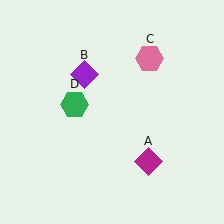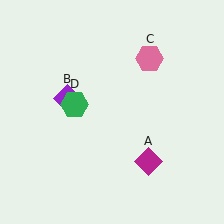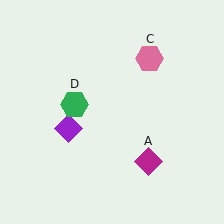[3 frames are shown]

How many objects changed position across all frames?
1 object changed position: purple diamond (object B).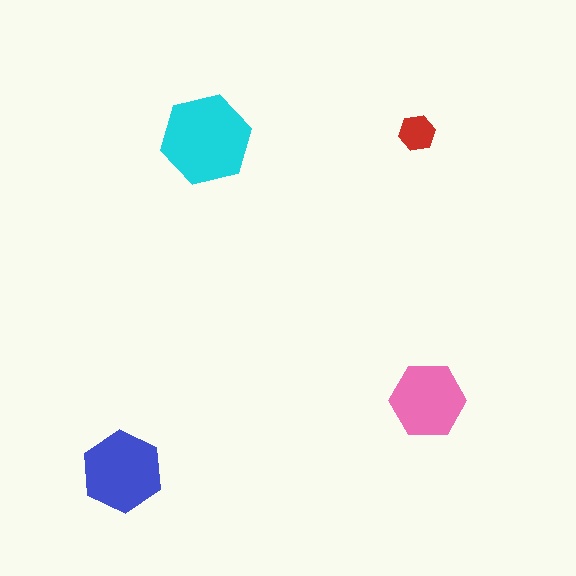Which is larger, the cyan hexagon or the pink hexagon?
The cyan one.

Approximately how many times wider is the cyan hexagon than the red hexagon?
About 2.5 times wider.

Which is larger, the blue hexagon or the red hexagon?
The blue one.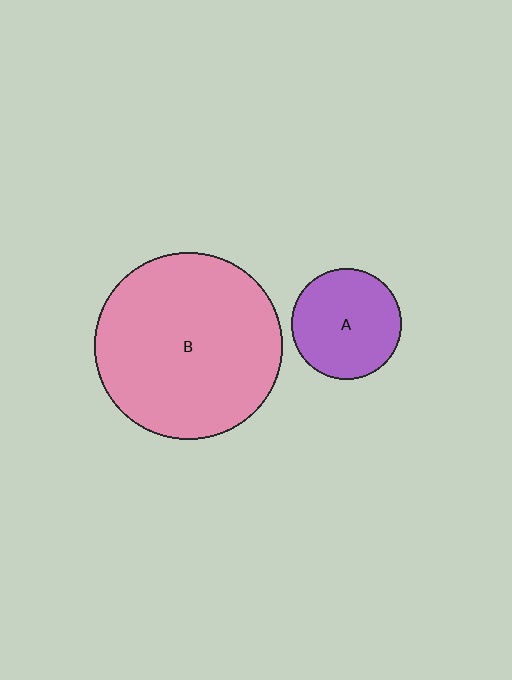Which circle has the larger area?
Circle B (pink).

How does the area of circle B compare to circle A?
Approximately 2.9 times.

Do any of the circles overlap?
No, none of the circles overlap.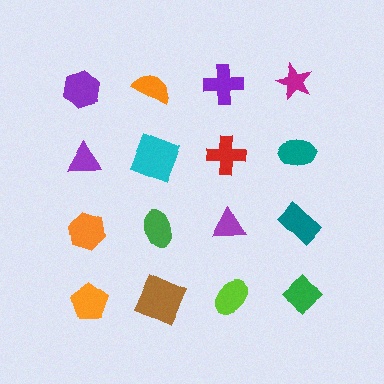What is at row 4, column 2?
A brown square.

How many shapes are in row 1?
4 shapes.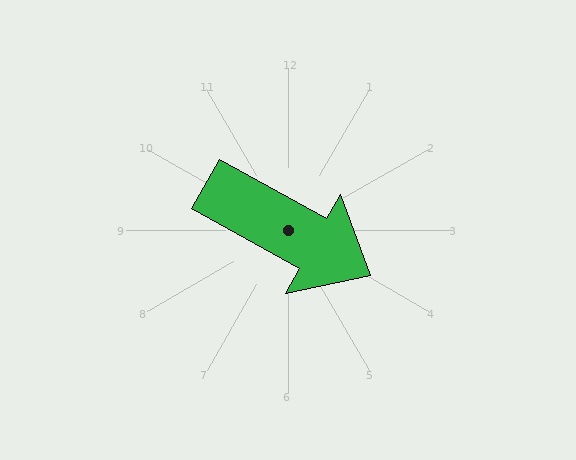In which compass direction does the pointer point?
Southeast.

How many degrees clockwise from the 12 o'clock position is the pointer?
Approximately 119 degrees.